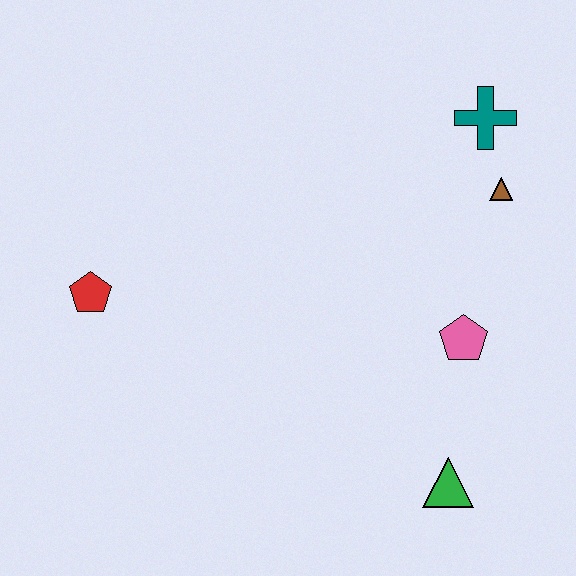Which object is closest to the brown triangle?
The teal cross is closest to the brown triangle.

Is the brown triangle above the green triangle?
Yes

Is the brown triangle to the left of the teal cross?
No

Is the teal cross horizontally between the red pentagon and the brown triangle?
Yes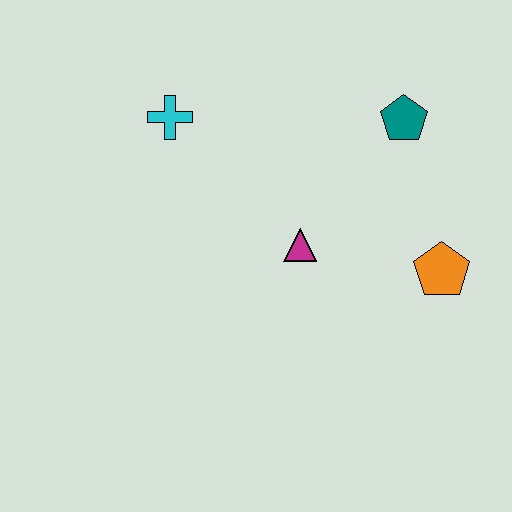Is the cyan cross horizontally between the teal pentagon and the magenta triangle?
No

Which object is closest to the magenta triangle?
The orange pentagon is closest to the magenta triangle.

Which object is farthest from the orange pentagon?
The cyan cross is farthest from the orange pentagon.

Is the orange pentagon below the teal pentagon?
Yes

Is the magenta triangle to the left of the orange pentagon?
Yes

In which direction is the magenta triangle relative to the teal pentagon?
The magenta triangle is below the teal pentagon.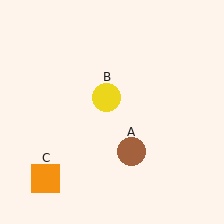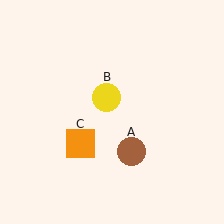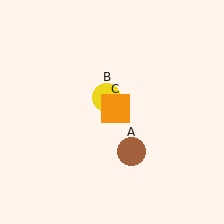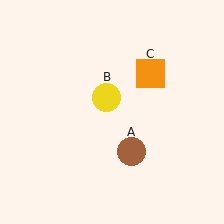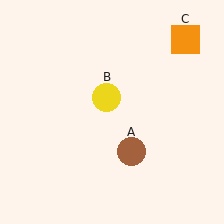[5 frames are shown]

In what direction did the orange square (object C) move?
The orange square (object C) moved up and to the right.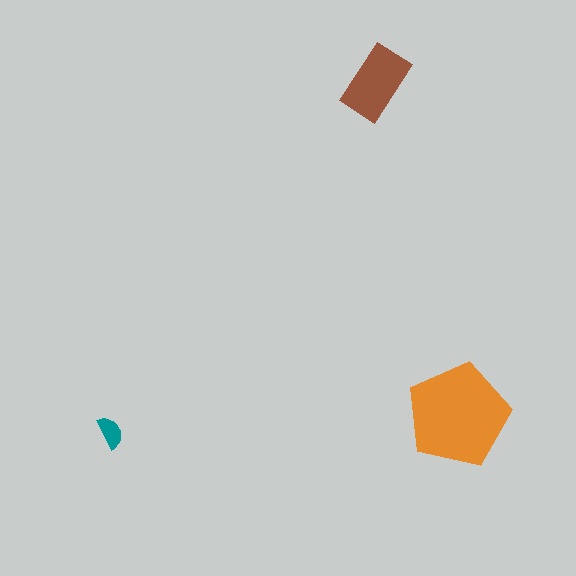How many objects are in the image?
There are 3 objects in the image.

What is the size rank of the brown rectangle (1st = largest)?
2nd.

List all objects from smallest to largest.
The teal semicircle, the brown rectangle, the orange pentagon.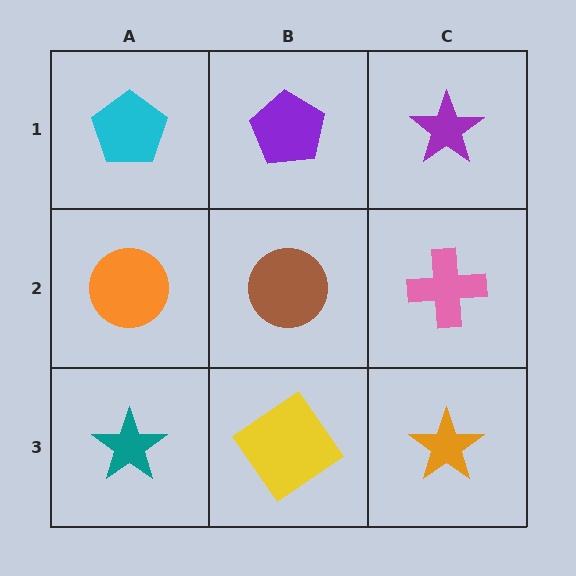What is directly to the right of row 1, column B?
A purple star.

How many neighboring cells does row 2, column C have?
3.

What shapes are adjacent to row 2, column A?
A cyan pentagon (row 1, column A), a teal star (row 3, column A), a brown circle (row 2, column B).